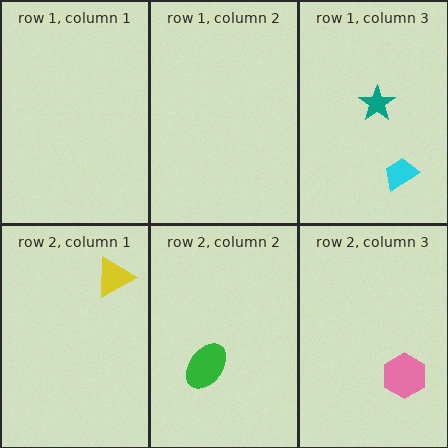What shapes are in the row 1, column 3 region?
The teal star, the cyan trapezoid.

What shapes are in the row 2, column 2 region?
The green ellipse.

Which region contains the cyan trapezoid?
The row 1, column 3 region.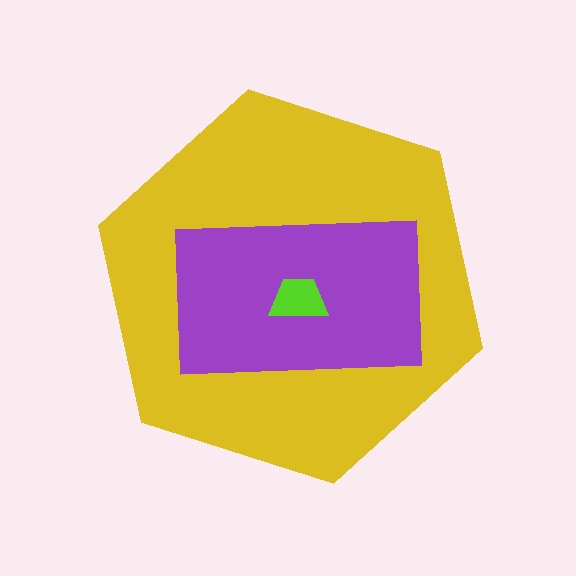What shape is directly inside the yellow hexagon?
The purple rectangle.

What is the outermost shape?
The yellow hexagon.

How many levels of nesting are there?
3.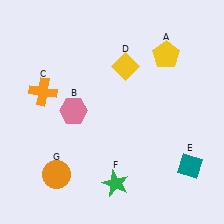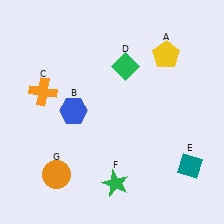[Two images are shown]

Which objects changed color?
B changed from pink to blue. D changed from yellow to green.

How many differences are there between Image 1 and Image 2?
There are 2 differences between the two images.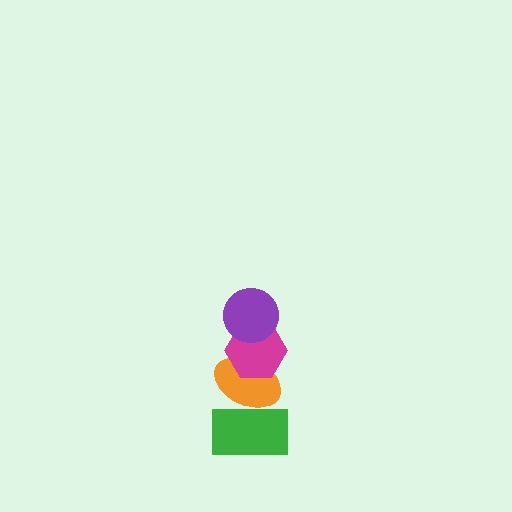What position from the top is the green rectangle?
The green rectangle is 4th from the top.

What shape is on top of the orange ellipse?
The magenta hexagon is on top of the orange ellipse.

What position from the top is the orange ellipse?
The orange ellipse is 3rd from the top.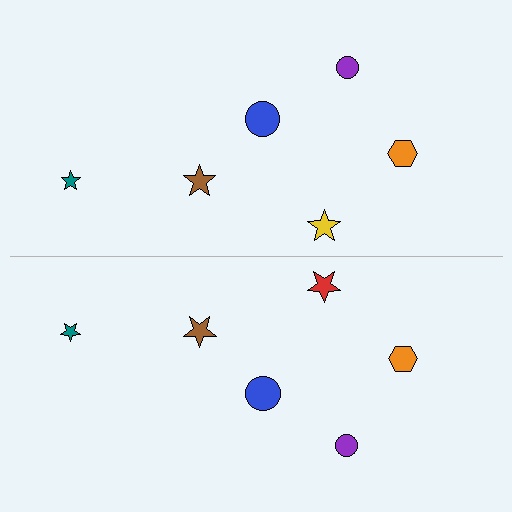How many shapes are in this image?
There are 12 shapes in this image.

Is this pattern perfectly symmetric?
No, the pattern is not perfectly symmetric. The red star on the bottom side breaks the symmetry — its mirror counterpart is yellow.